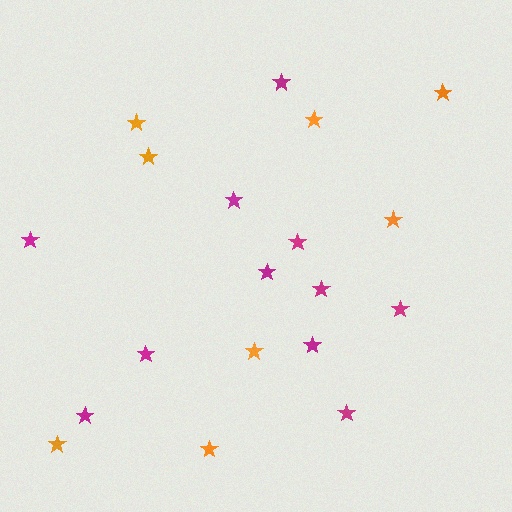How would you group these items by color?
There are 2 groups: one group of orange stars (8) and one group of magenta stars (11).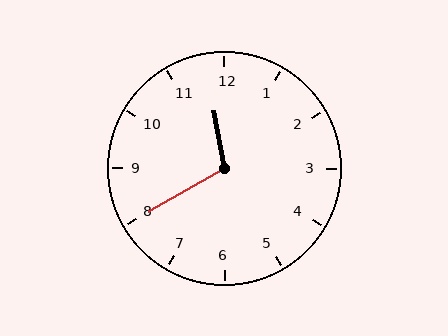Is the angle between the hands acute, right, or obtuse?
It is obtuse.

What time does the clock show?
11:40.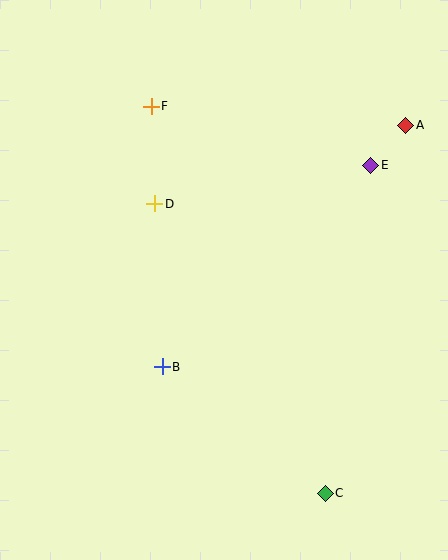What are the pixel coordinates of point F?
Point F is at (151, 106).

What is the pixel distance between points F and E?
The distance between F and E is 227 pixels.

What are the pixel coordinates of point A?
Point A is at (406, 125).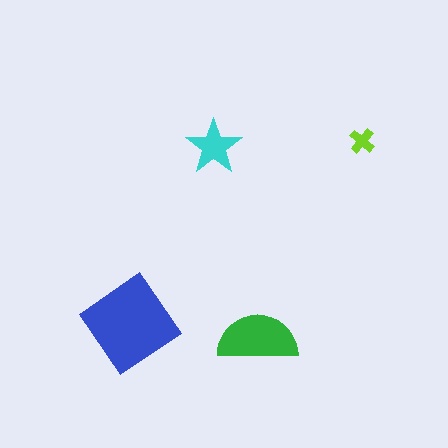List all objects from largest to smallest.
The blue diamond, the green semicircle, the cyan star, the lime cross.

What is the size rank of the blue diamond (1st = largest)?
1st.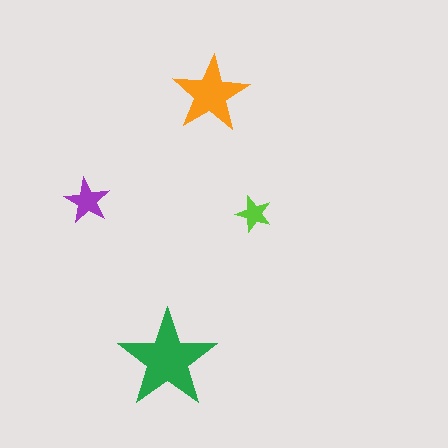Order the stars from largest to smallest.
the green one, the orange one, the purple one, the lime one.